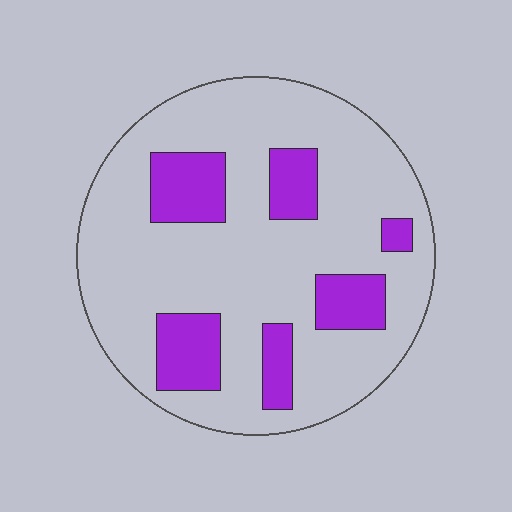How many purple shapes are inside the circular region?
6.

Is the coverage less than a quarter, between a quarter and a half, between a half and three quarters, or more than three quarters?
Less than a quarter.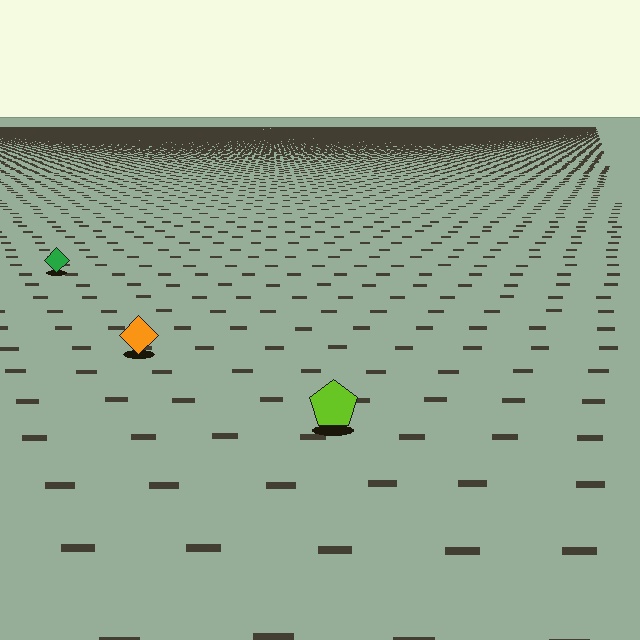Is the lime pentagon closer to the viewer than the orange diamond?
Yes. The lime pentagon is closer — you can tell from the texture gradient: the ground texture is coarser near it.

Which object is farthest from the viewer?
The green diamond is farthest from the viewer. It appears smaller and the ground texture around it is denser.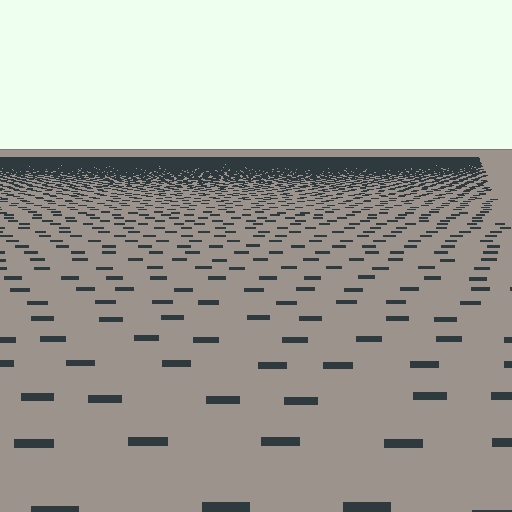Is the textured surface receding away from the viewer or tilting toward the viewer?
The surface is receding away from the viewer. Texture elements get smaller and denser toward the top.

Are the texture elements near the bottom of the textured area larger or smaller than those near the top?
Larger. Near the bottom, elements are closer to the viewer and appear at a bigger on-screen size.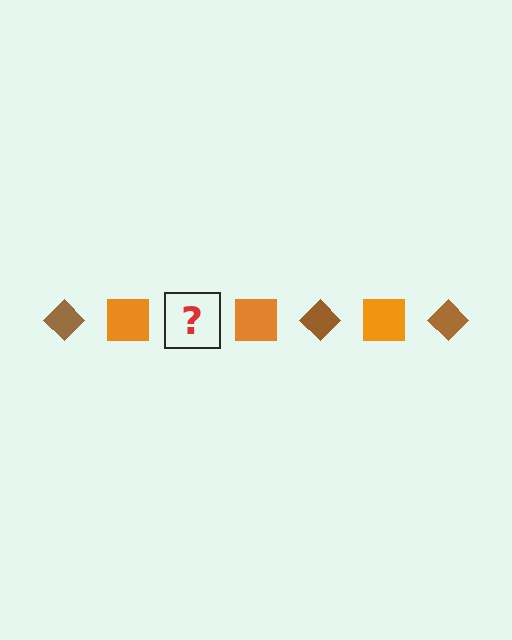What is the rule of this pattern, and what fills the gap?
The rule is that the pattern alternates between brown diamond and orange square. The gap should be filled with a brown diamond.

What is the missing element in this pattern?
The missing element is a brown diamond.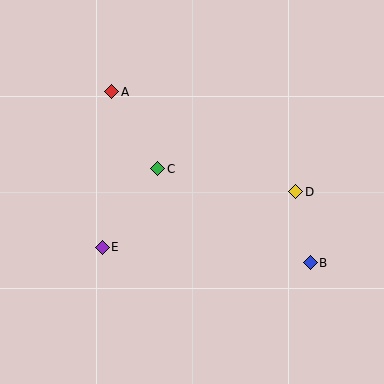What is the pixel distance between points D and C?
The distance between D and C is 140 pixels.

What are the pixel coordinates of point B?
Point B is at (310, 263).